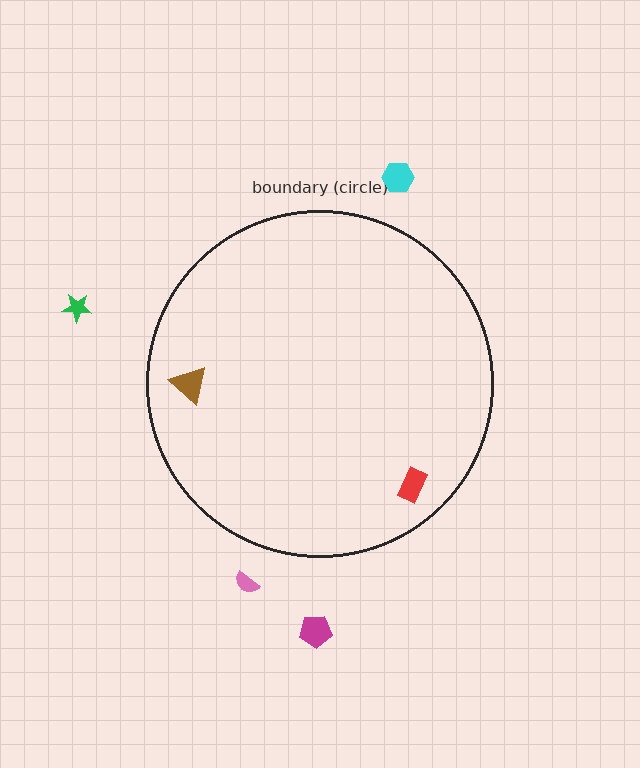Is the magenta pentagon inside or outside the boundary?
Outside.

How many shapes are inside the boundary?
2 inside, 4 outside.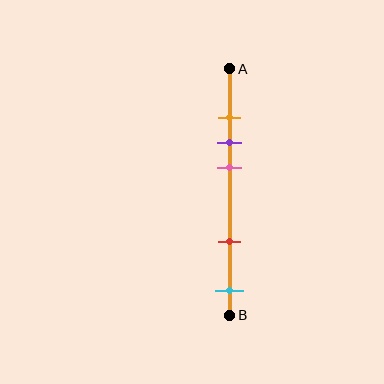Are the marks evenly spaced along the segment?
No, the marks are not evenly spaced.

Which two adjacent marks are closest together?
The orange and purple marks are the closest adjacent pair.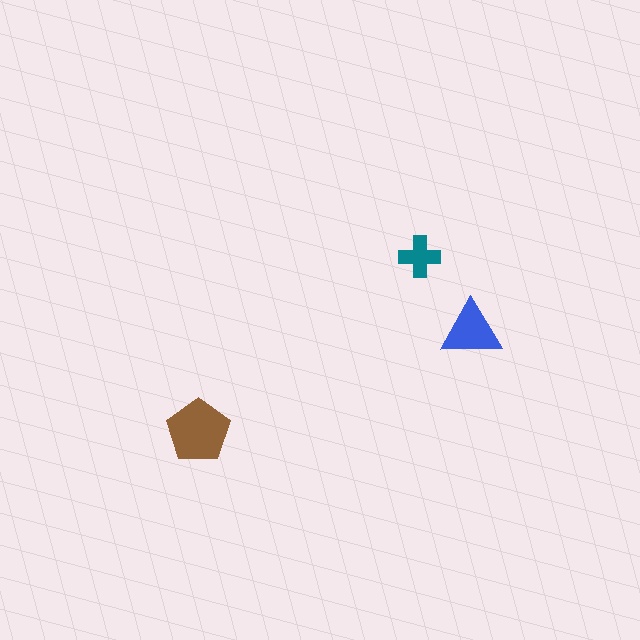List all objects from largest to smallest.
The brown pentagon, the blue triangle, the teal cross.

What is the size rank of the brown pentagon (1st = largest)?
1st.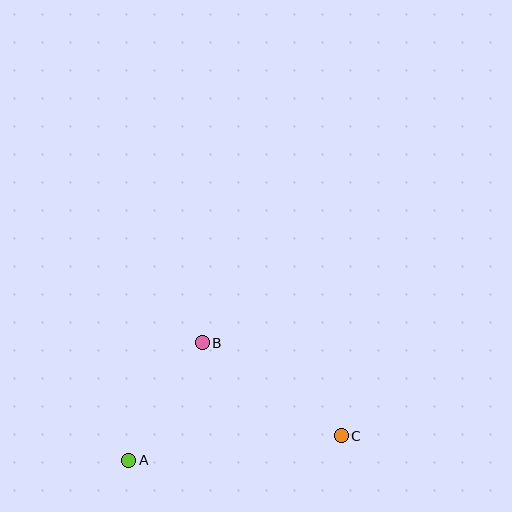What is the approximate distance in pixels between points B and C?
The distance between B and C is approximately 167 pixels.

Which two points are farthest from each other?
Points A and C are farthest from each other.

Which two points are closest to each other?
Points A and B are closest to each other.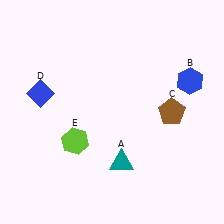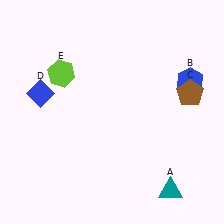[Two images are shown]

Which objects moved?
The objects that moved are: the teal triangle (A), the brown pentagon (C), the lime hexagon (E).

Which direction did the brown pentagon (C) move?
The brown pentagon (C) moved up.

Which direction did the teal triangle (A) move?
The teal triangle (A) moved right.